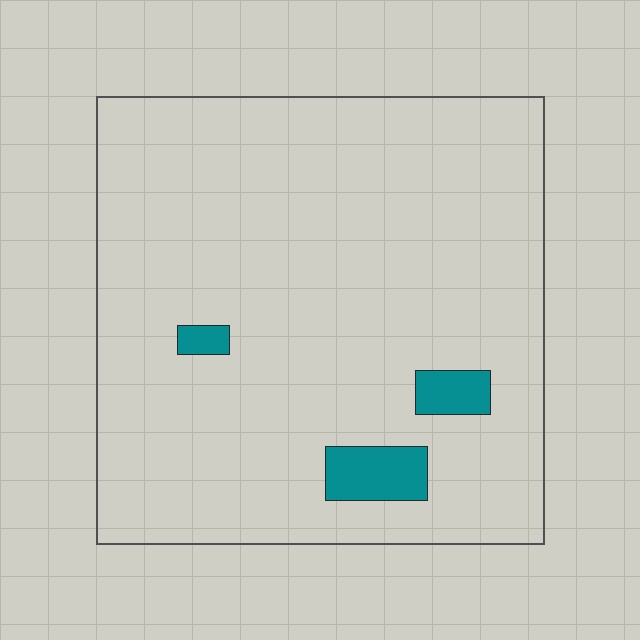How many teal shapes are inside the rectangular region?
3.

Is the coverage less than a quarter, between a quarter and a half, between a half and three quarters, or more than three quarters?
Less than a quarter.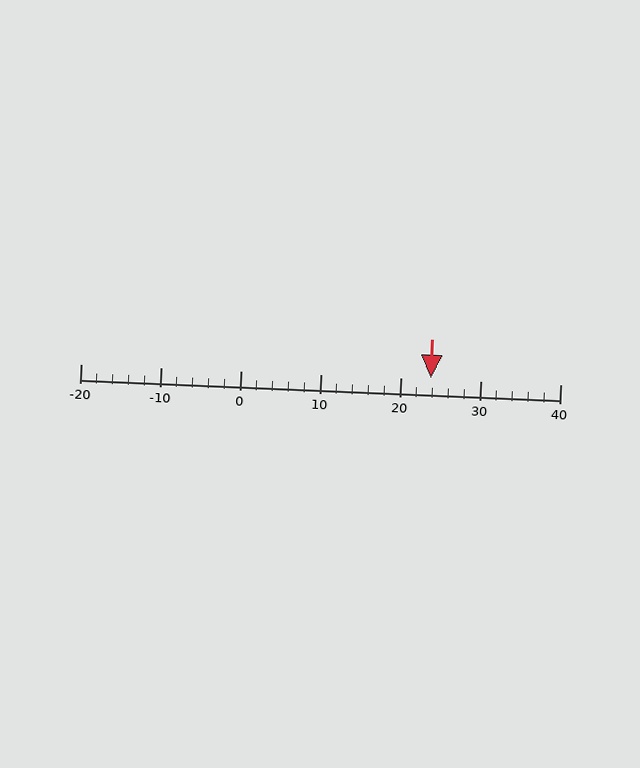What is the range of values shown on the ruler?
The ruler shows values from -20 to 40.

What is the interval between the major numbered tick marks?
The major tick marks are spaced 10 units apart.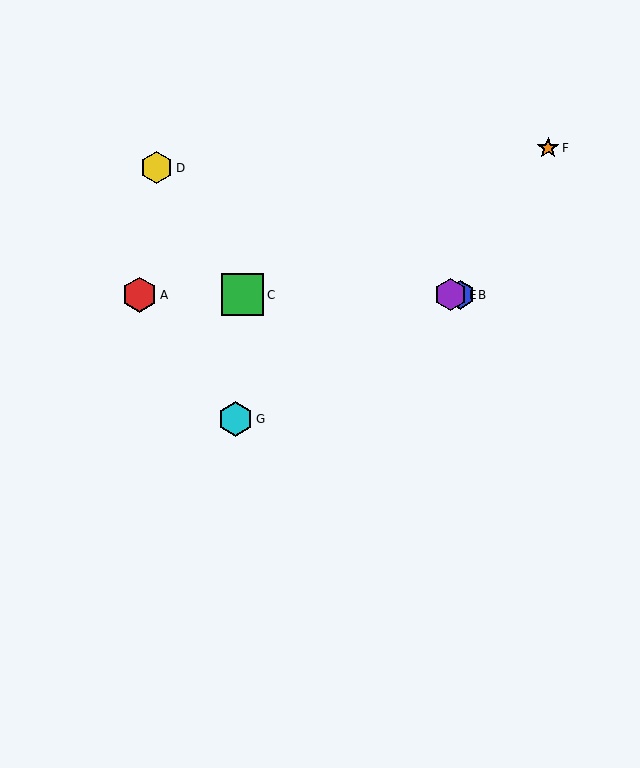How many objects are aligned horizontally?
4 objects (A, B, C, E) are aligned horizontally.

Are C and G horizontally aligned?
No, C is at y≈295 and G is at y≈419.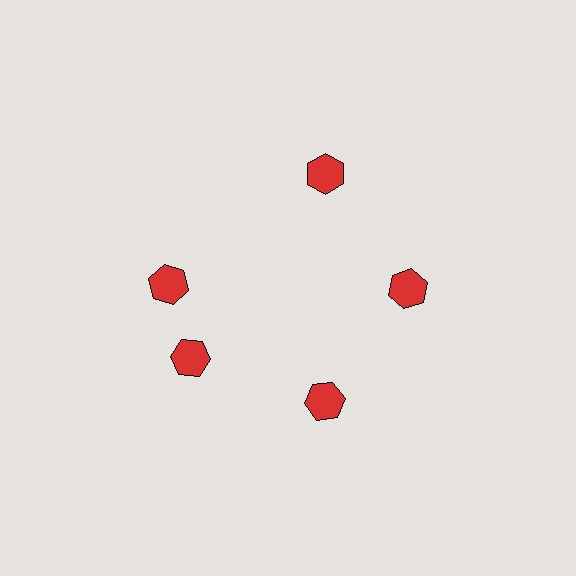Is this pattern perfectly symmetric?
No. The 5 red hexagons are arranged in a ring, but one element near the 10 o'clock position is rotated out of alignment along the ring, breaking the 5-fold rotational symmetry.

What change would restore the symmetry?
The symmetry would be restored by rotating it back into even spacing with its neighbors so that all 5 hexagons sit at equal angles and equal distance from the center.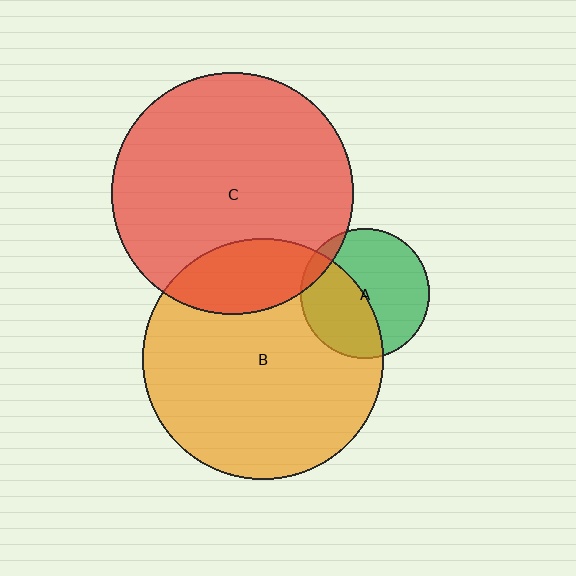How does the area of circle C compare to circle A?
Approximately 3.5 times.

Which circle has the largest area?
Circle C (red).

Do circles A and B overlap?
Yes.